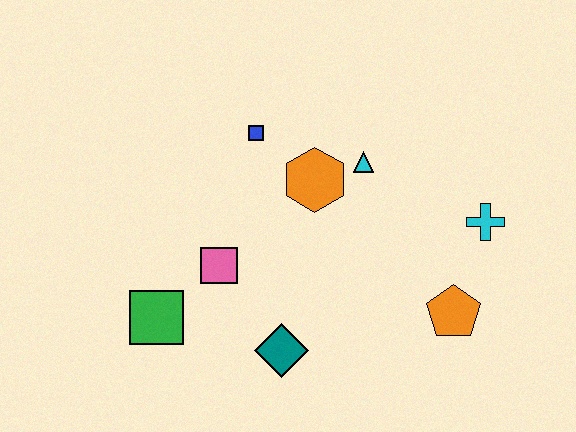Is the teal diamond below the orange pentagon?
Yes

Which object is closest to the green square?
The pink square is closest to the green square.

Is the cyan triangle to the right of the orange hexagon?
Yes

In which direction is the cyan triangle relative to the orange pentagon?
The cyan triangle is above the orange pentagon.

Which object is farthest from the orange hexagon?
The green square is farthest from the orange hexagon.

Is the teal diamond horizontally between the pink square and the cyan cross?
Yes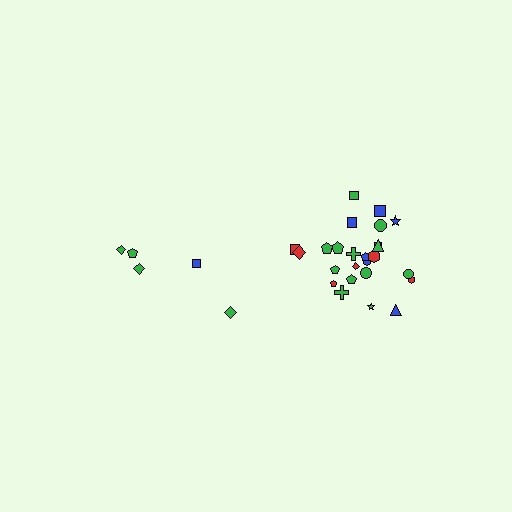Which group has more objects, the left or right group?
The right group.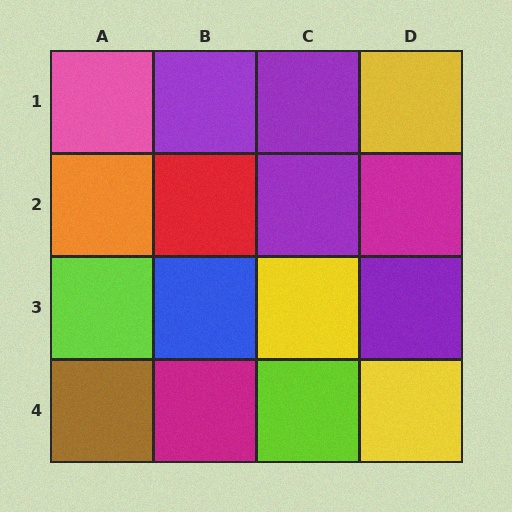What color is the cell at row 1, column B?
Purple.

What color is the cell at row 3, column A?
Lime.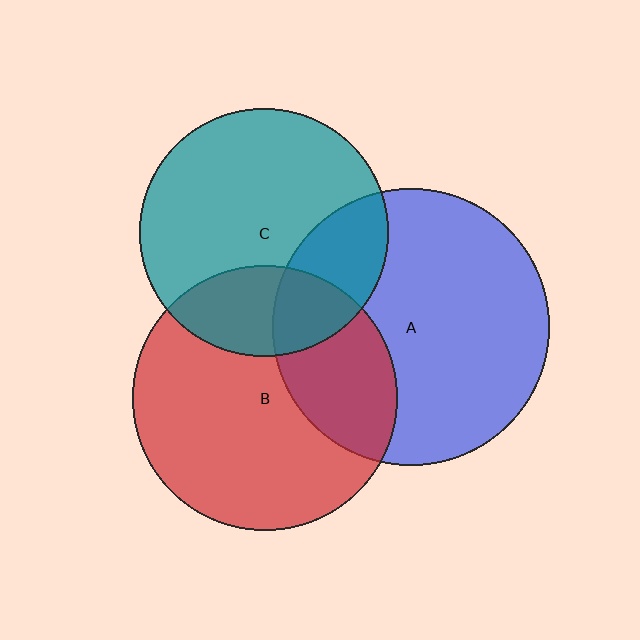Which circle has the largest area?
Circle A (blue).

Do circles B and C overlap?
Yes.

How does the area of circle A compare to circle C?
Approximately 1.2 times.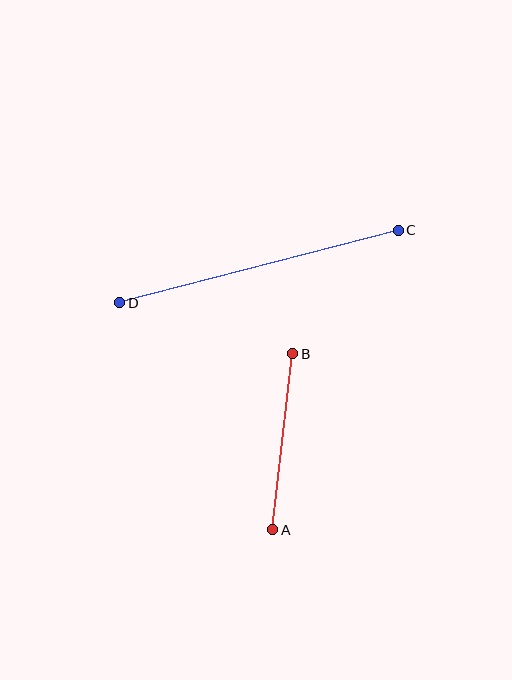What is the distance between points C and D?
The distance is approximately 288 pixels.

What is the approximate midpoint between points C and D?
The midpoint is at approximately (259, 267) pixels.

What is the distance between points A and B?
The distance is approximately 177 pixels.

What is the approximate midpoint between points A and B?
The midpoint is at approximately (283, 442) pixels.